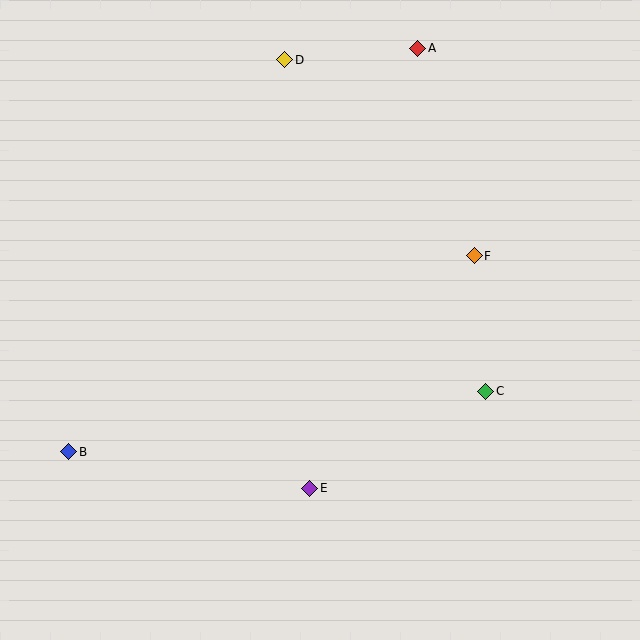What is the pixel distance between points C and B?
The distance between C and B is 421 pixels.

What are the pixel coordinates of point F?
Point F is at (474, 256).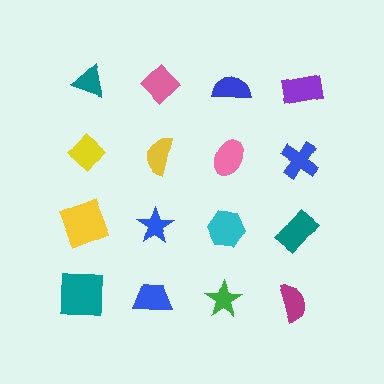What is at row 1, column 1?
A teal triangle.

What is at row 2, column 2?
A yellow semicircle.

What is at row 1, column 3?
A blue semicircle.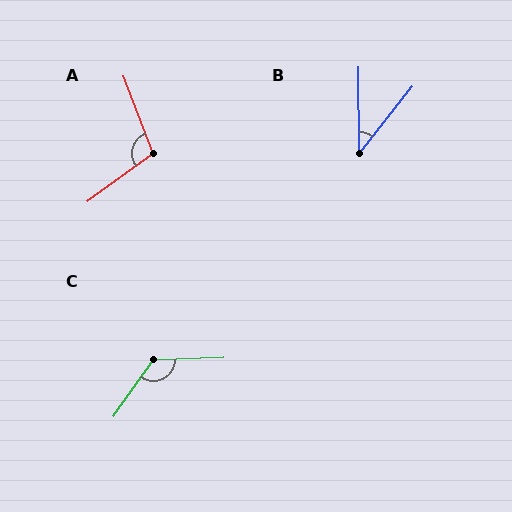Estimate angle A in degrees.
Approximately 105 degrees.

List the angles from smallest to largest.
B (39°), A (105°), C (128°).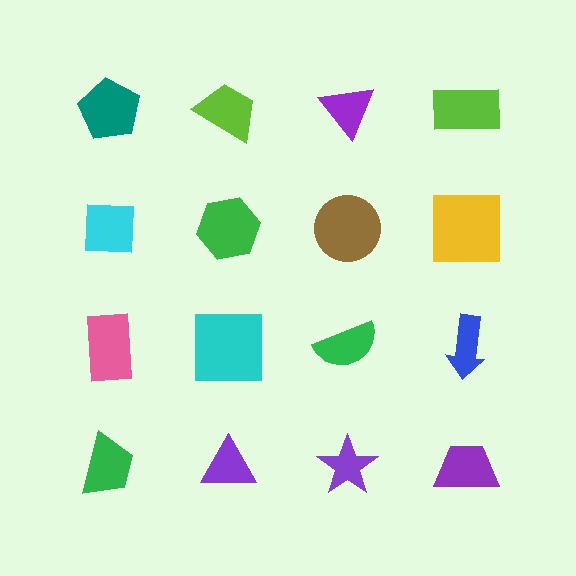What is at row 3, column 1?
A pink rectangle.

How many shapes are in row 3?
4 shapes.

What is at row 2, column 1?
A cyan square.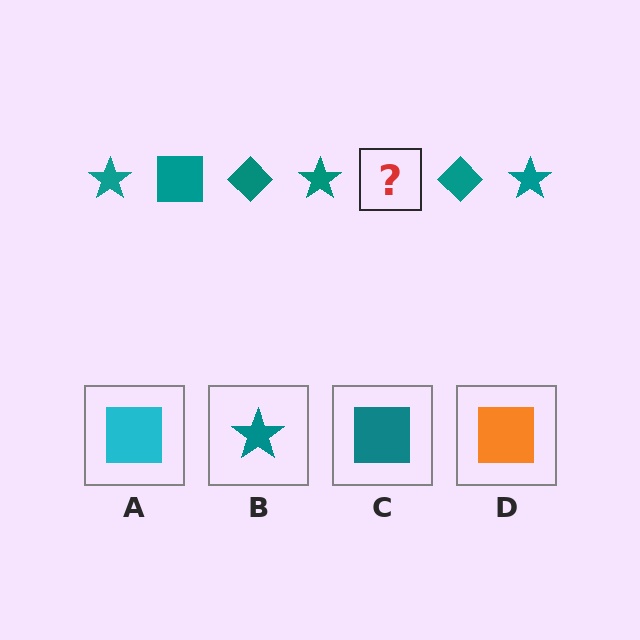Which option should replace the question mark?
Option C.